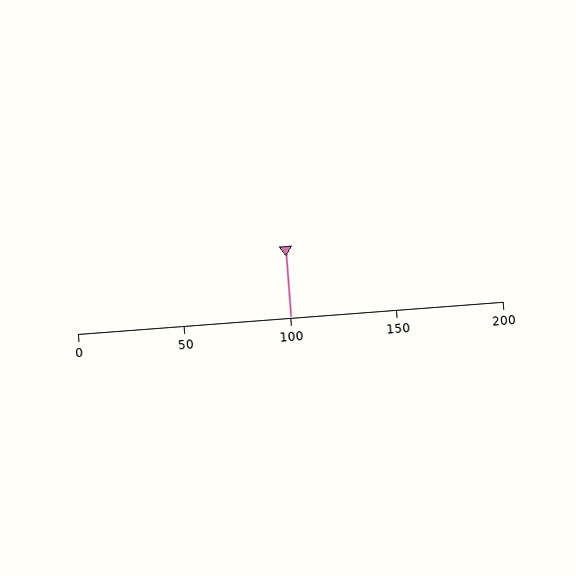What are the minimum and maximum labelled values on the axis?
The axis runs from 0 to 200.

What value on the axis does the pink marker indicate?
The marker indicates approximately 100.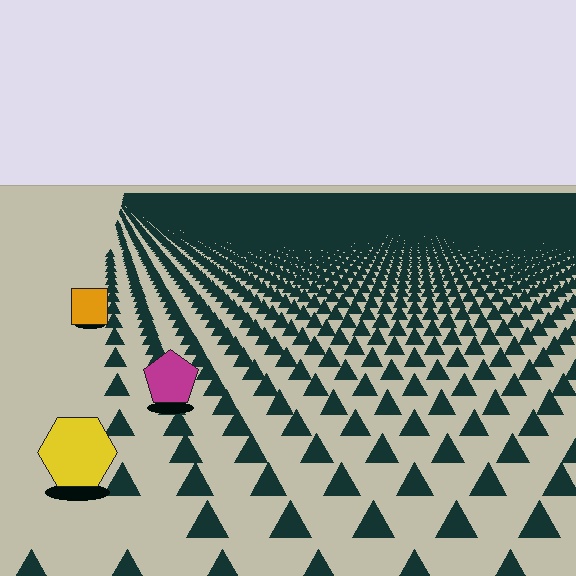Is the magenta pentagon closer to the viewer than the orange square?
Yes. The magenta pentagon is closer — you can tell from the texture gradient: the ground texture is coarser near it.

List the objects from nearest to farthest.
From nearest to farthest: the yellow hexagon, the magenta pentagon, the orange square.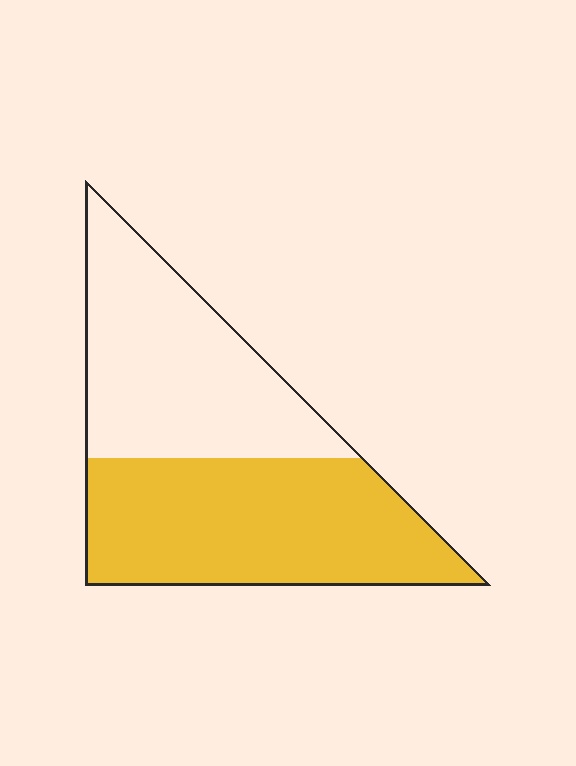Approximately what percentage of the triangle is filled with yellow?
Approximately 55%.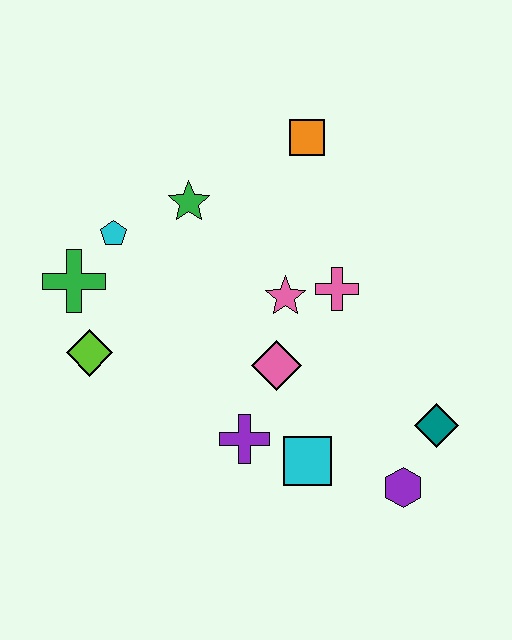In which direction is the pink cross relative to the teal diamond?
The pink cross is above the teal diamond.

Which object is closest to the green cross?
The cyan pentagon is closest to the green cross.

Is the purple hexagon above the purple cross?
No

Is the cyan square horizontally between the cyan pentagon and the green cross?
No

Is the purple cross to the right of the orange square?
No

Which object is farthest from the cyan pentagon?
The purple hexagon is farthest from the cyan pentagon.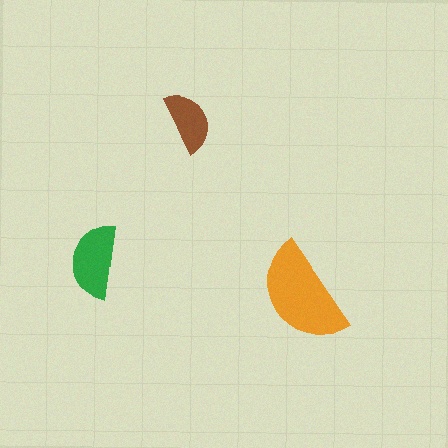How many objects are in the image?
There are 3 objects in the image.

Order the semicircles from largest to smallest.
the orange one, the green one, the brown one.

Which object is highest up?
The brown semicircle is topmost.